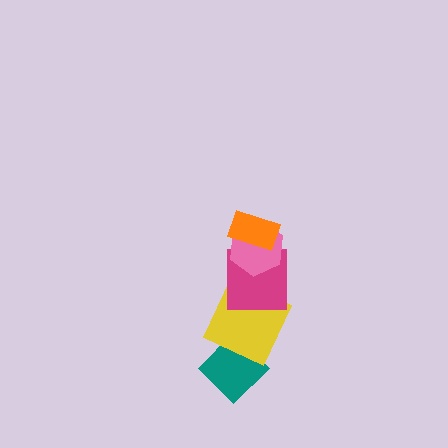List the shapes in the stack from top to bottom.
From top to bottom: the orange rectangle, the pink hexagon, the magenta square, the yellow square, the teal diamond.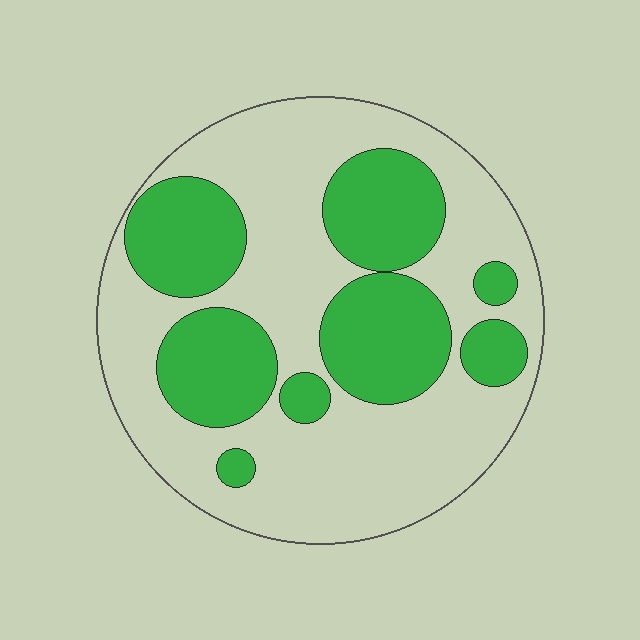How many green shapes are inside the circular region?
8.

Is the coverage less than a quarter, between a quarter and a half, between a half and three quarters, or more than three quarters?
Between a quarter and a half.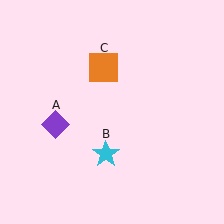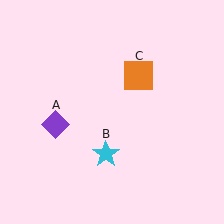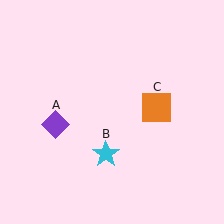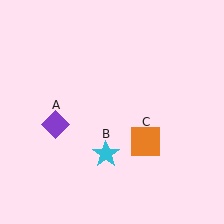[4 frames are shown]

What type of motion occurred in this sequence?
The orange square (object C) rotated clockwise around the center of the scene.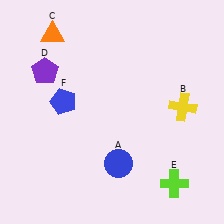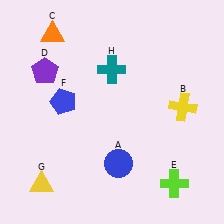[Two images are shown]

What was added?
A yellow triangle (G), a teal cross (H) were added in Image 2.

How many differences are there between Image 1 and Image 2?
There are 2 differences between the two images.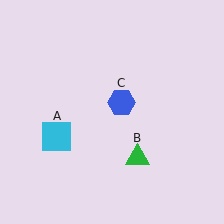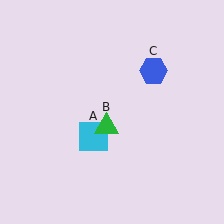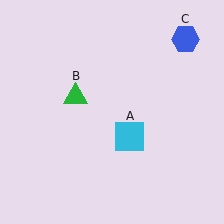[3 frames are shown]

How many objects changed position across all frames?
3 objects changed position: cyan square (object A), green triangle (object B), blue hexagon (object C).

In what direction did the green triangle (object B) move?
The green triangle (object B) moved up and to the left.